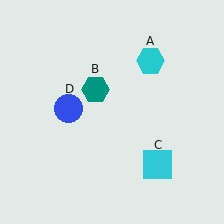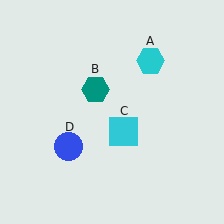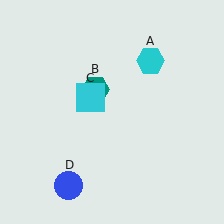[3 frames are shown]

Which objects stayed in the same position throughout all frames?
Cyan hexagon (object A) and teal hexagon (object B) remained stationary.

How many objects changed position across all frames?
2 objects changed position: cyan square (object C), blue circle (object D).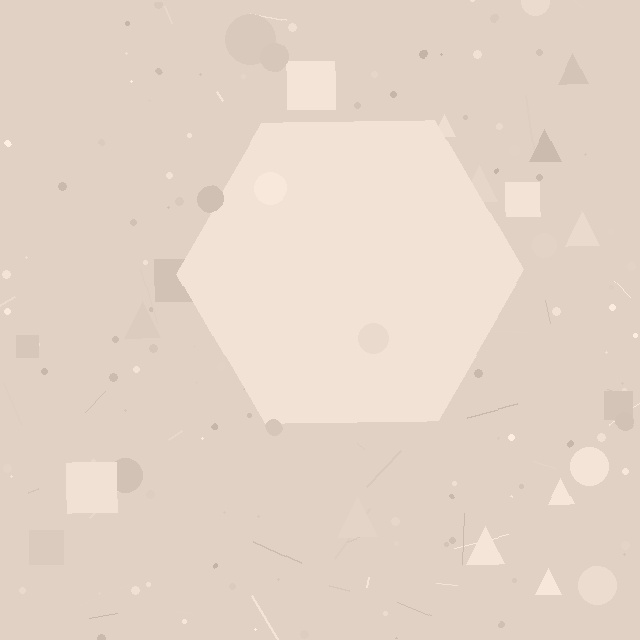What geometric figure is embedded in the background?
A hexagon is embedded in the background.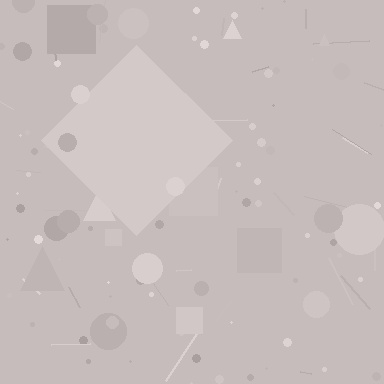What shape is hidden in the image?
A diamond is hidden in the image.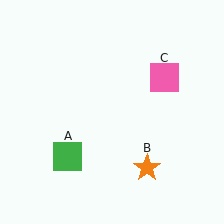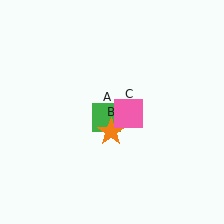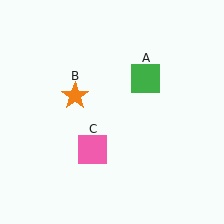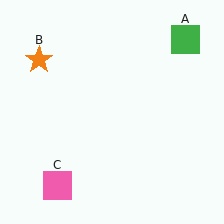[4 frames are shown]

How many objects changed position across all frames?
3 objects changed position: green square (object A), orange star (object B), pink square (object C).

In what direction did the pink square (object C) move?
The pink square (object C) moved down and to the left.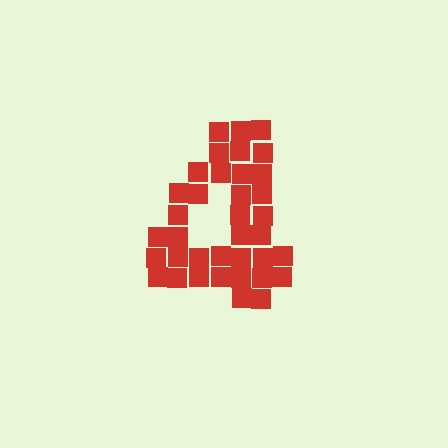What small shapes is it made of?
It is made of small squares.